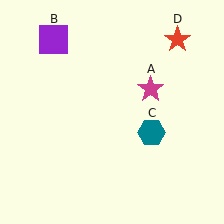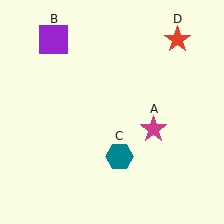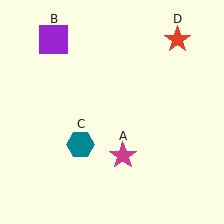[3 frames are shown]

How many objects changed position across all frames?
2 objects changed position: magenta star (object A), teal hexagon (object C).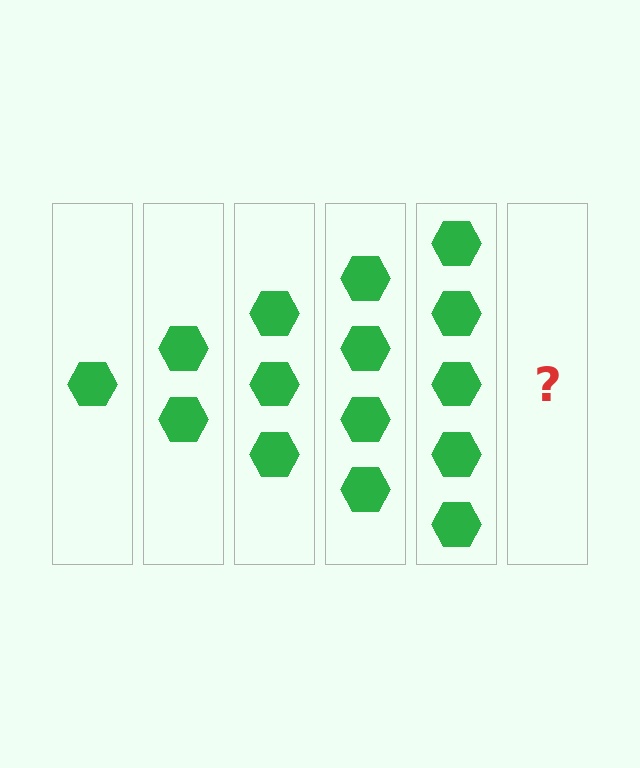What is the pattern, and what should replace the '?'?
The pattern is that each step adds one more hexagon. The '?' should be 6 hexagons.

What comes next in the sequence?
The next element should be 6 hexagons.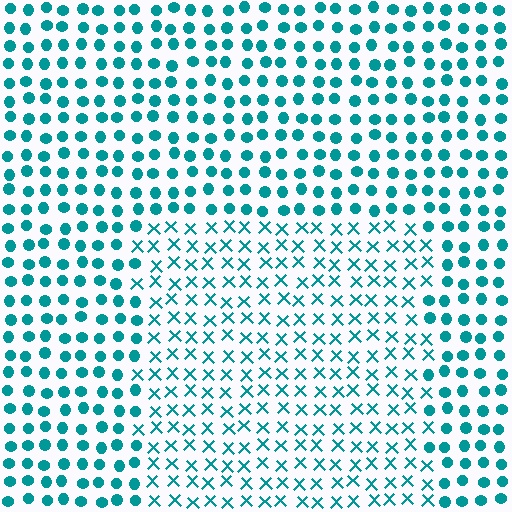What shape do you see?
I see a rectangle.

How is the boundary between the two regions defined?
The boundary is defined by a change in element shape: X marks inside vs. circles outside. All elements share the same color and spacing.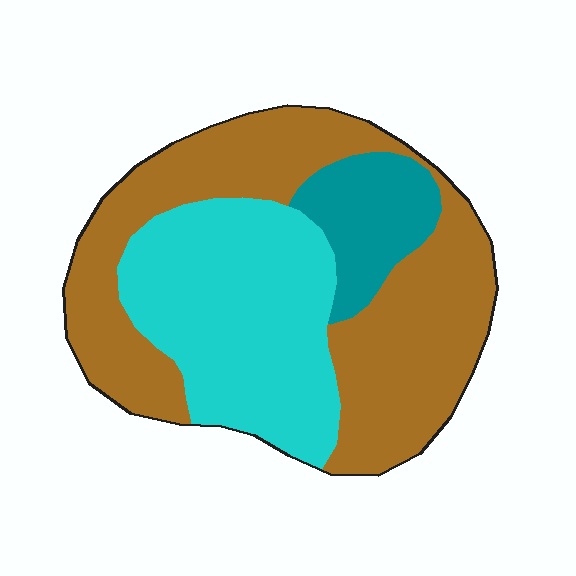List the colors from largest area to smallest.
From largest to smallest: brown, cyan, teal.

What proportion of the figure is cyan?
Cyan covers 36% of the figure.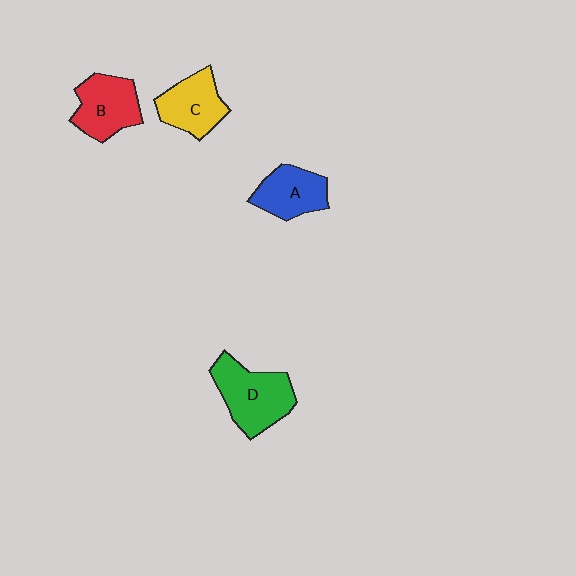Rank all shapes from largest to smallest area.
From largest to smallest: D (green), B (red), C (yellow), A (blue).